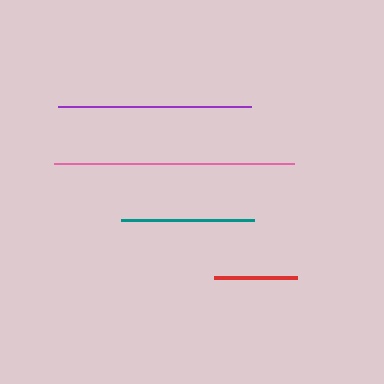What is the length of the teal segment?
The teal segment is approximately 133 pixels long.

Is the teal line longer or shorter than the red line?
The teal line is longer than the red line.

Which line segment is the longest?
The pink line is the longest at approximately 240 pixels.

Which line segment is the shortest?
The red line is the shortest at approximately 83 pixels.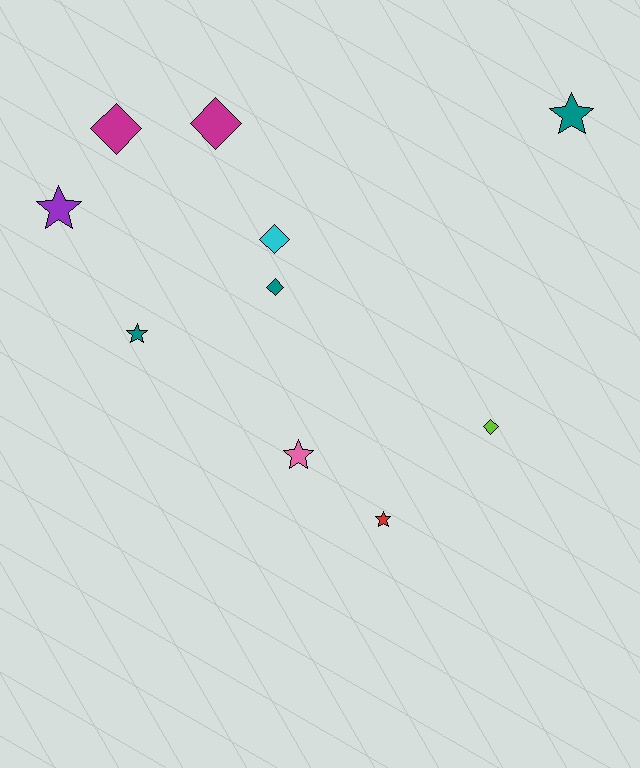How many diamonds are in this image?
There are 5 diamonds.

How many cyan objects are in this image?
There is 1 cyan object.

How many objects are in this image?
There are 10 objects.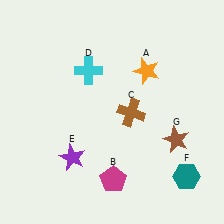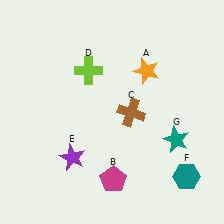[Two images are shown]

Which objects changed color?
D changed from cyan to lime. G changed from brown to teal.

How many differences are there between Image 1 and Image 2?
There are 2 differences between the two images.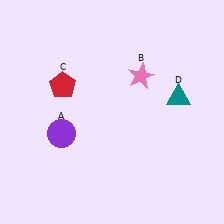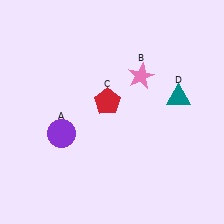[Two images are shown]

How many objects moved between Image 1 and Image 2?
1 object moved between the two images.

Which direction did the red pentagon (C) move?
The red pentagon (C) moved right.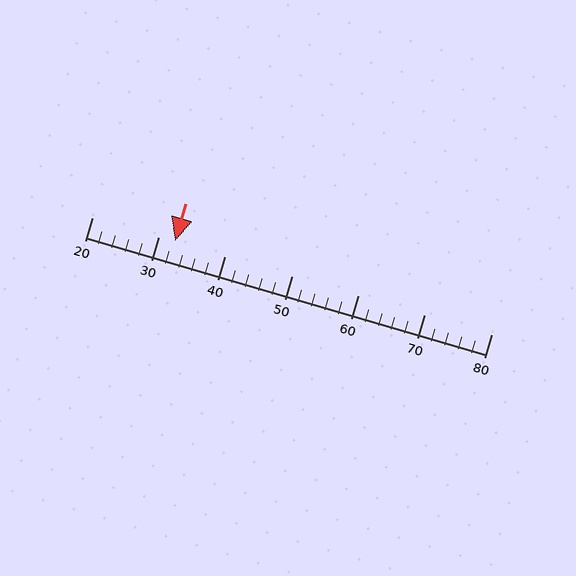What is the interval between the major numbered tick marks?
The major tick marks are spaced 10 units apart.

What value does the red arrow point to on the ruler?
The red arrow points to approximately 32.